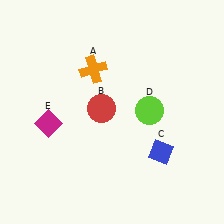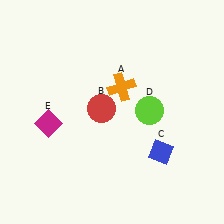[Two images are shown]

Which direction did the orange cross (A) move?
The orange cross (A) moved right.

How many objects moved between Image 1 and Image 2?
1 object moved between the two images.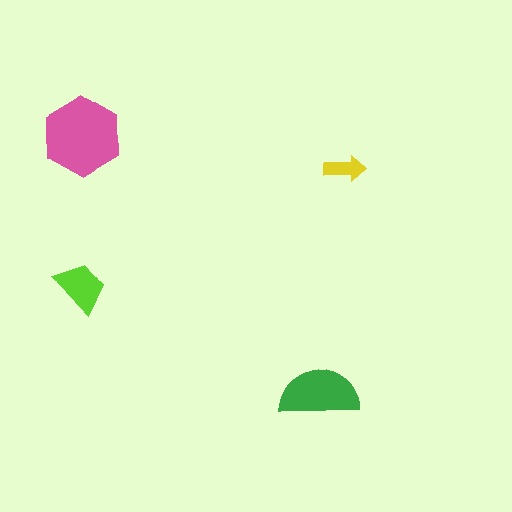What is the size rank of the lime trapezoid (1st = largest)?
3rd.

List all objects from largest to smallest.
The pink hexagon, the green semicircle, the lime trapezoid, the yellow arrow.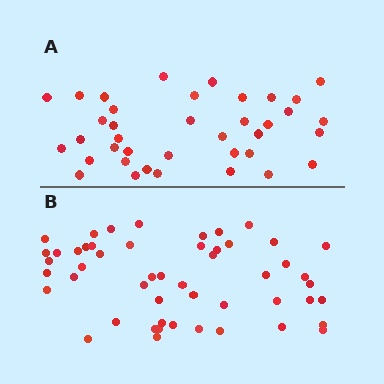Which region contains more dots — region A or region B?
Region B (the bottom region) has more dots.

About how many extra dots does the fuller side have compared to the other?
Region B has approximately 15 more dots than region A.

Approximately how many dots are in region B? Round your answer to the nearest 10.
About 50 dots. (The exact count is 51, which rounds to 50.)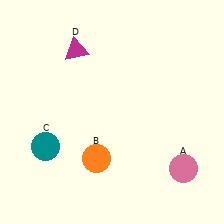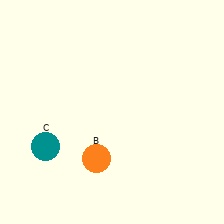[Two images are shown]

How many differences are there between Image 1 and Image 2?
There are 2 differences between the two images.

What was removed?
The pink circle (A), the magenta triangle (D) were removed in Image 2.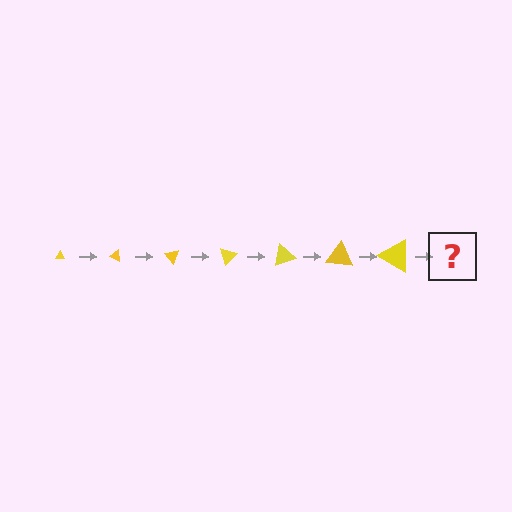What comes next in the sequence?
The next element should be a triangle, larger than the previous one and rotated 175 degrees from the start.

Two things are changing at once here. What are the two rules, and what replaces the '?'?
The two rules are that the triangle grows larger each step and it rotates 25 degrees each step. The '?' should be a triangle, larger than the previous one and rotated 175 degrees from the start.